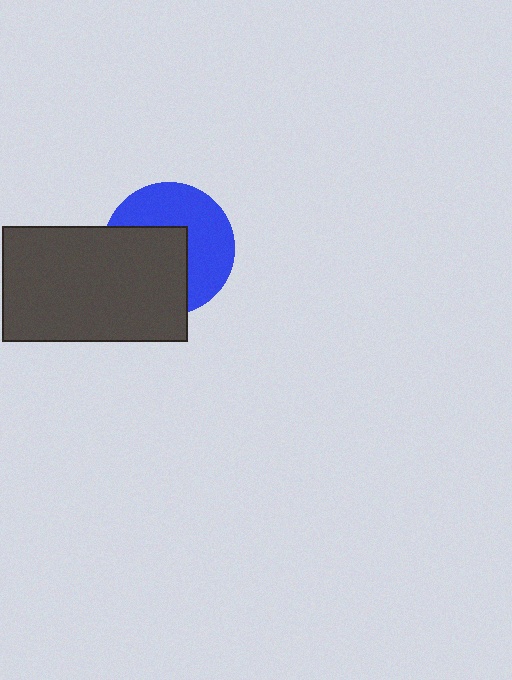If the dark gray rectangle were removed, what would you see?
You would see the complete blue circle.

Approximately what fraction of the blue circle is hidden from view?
Roughly 48% of the blue circle is hidden behind the dark gray rectangle.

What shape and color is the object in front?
The object in front is a dark gray rectangle.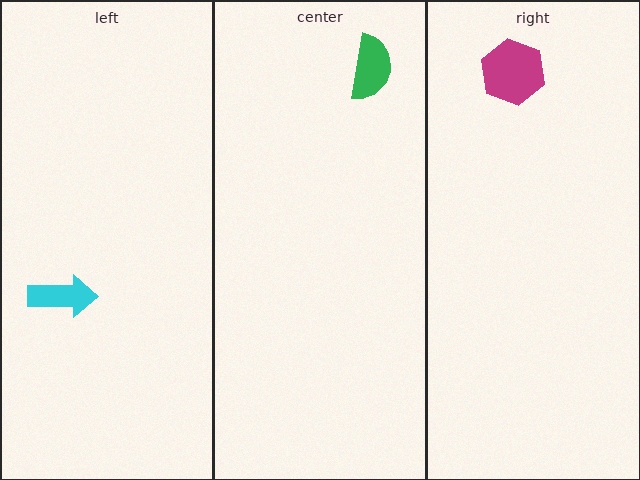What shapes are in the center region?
The green semicircle.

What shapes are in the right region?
The magenta hexagon.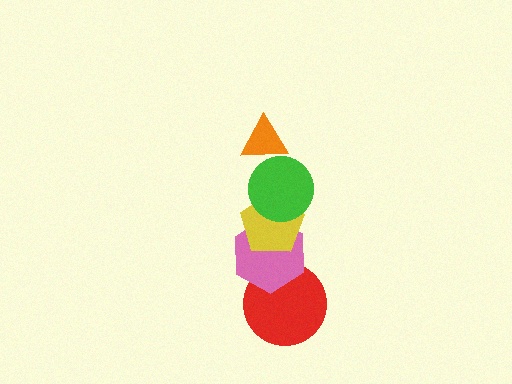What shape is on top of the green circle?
The orange triangle is on top of the green circle.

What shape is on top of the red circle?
The pink hexagon is on top of the red circle.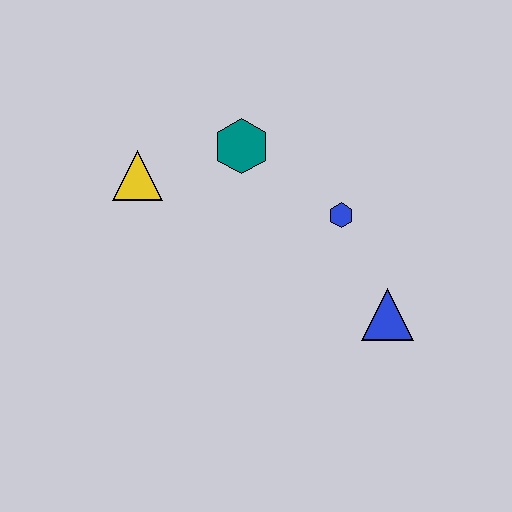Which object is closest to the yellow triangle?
The teal hexagon is closest to the yellow triangle.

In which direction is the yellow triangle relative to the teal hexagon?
The yellow triangle is to the left of the teal hexagon.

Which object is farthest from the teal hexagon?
The blue triangle is farthest from the teal hexagon.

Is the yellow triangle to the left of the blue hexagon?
Yes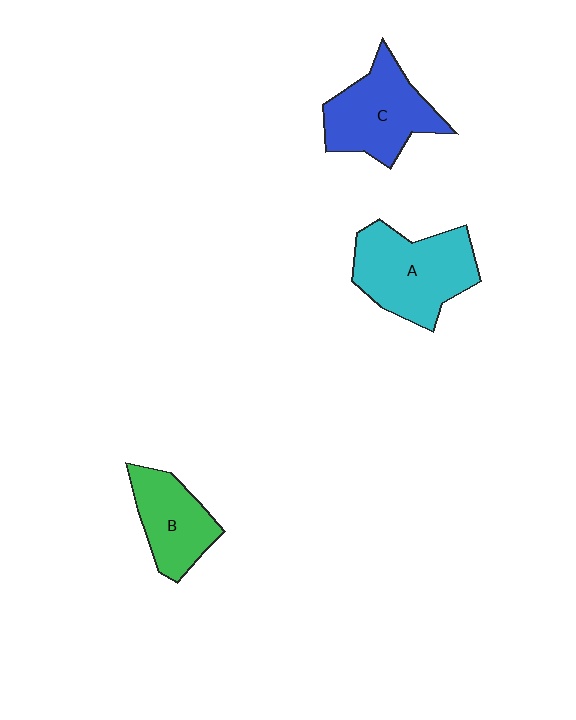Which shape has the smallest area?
Shape B (green).